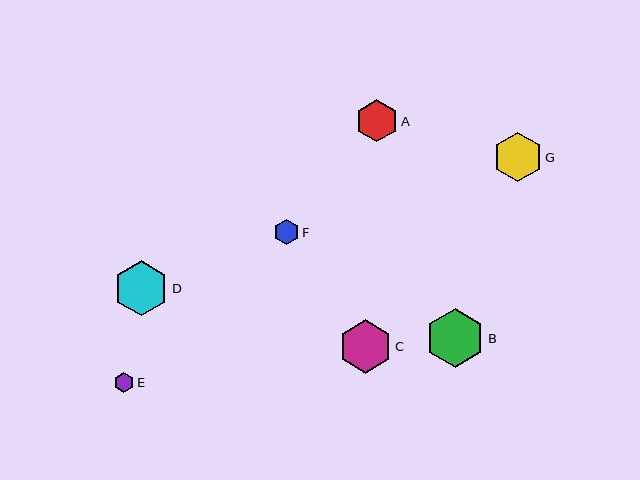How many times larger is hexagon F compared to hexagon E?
Hexagon F is approximately 1.3 times the size of hexagon E.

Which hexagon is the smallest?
Hexagon E is the smallest with a size of approximately 20 pixels.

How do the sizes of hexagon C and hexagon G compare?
Hexagon C and hexagon G are approximately the same size.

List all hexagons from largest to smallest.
From largest to smallest: B, D, C, G, A, F, E.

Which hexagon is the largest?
Hexagon B is the largest with a size of approximately 59 pixels.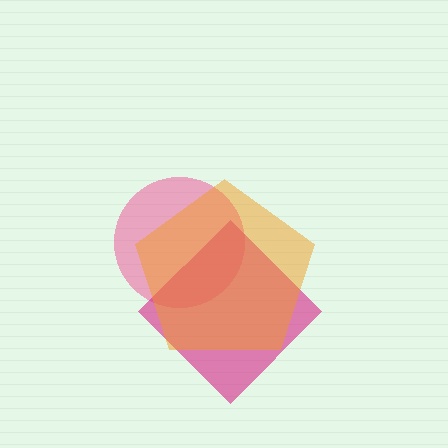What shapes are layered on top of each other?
The layered shapes are: a pink circle, a magenta diamond, an orange pentagon.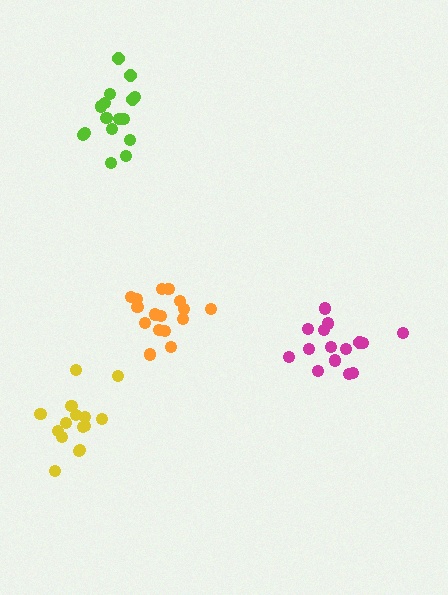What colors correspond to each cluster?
The clusters are colored: magenta, yellow, orange, lime.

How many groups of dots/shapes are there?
There are 4 groups.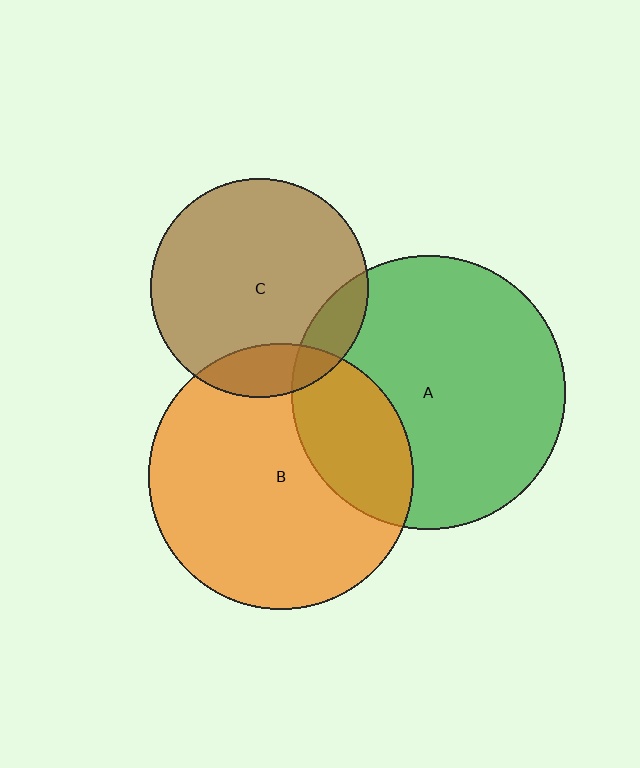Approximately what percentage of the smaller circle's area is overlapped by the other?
Approximately 15%.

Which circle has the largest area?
Circle A (green).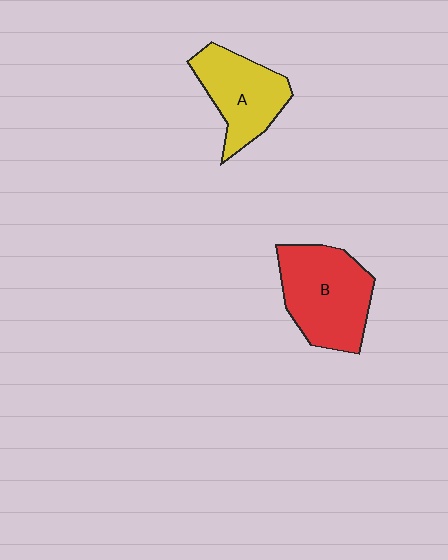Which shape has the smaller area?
Shape A (yellow).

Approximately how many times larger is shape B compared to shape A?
Approximately 1.3 times.